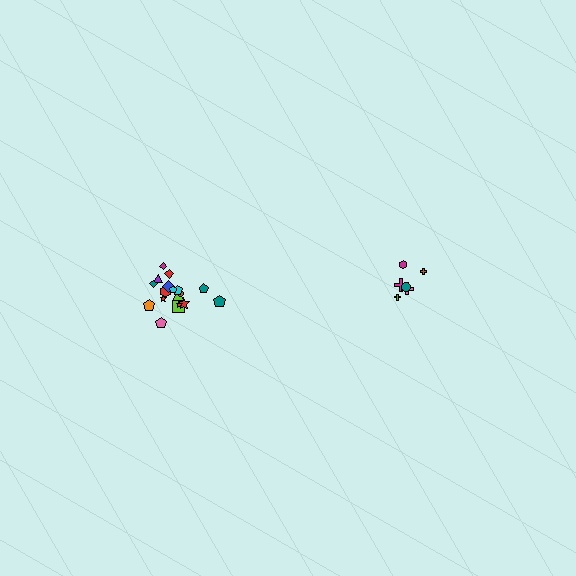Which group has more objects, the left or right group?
The left group.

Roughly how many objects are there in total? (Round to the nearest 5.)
Roughly 25 objects in total.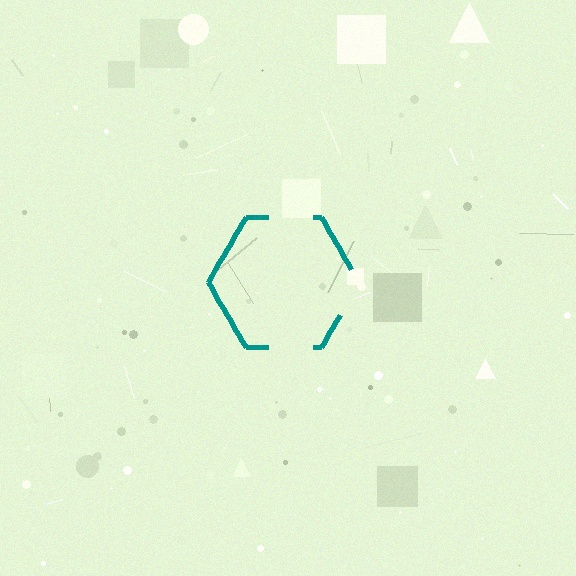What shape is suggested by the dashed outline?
The dashed outline suggests a hexagon.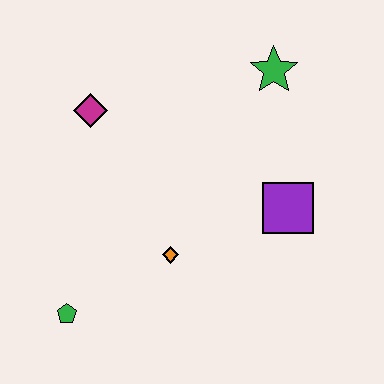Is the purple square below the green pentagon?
No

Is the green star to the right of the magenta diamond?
Yes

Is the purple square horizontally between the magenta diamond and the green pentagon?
No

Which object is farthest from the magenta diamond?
The purple square is farthest from the magenta diamond.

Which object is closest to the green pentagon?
The orange diamond is closest to the green pentagon.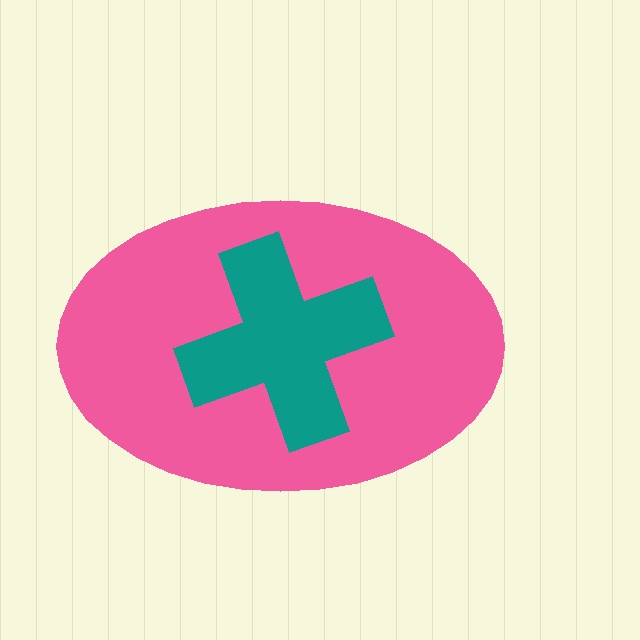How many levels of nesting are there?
2.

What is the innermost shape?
The teal cross.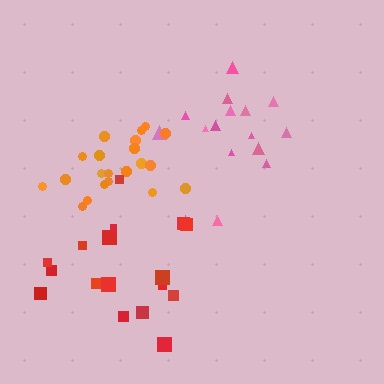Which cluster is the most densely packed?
Orange.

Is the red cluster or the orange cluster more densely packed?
Orange.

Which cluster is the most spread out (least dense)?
Pink.